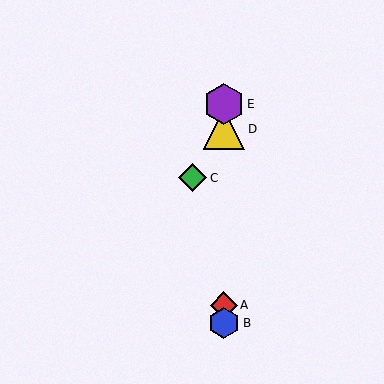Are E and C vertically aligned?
No, E is at x≈224 and C is at x≈193.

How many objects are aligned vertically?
4 objects (A, B, D, E) are aligned vertically.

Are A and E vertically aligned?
Yes, both are at x≈224.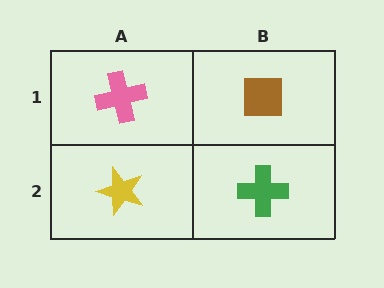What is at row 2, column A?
A yellow star.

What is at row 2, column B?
A green cross.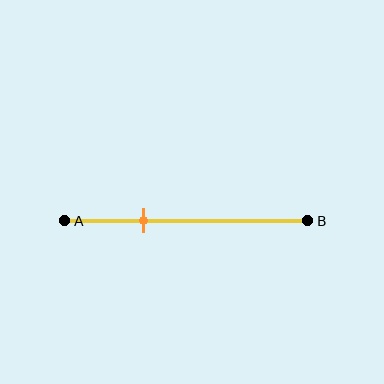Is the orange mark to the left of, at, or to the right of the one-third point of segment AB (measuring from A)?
The orange mark is approximately at the one-third point of segment AB.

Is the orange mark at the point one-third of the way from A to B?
Yes, the mark is approximately at the one-third point.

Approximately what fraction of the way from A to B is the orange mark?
The orange mark is approximately 30% of the way from A to B.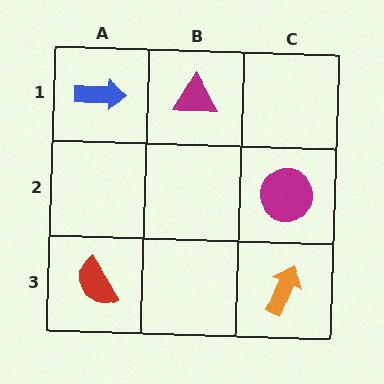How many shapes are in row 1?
2 shapes.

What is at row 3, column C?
An orange arrow.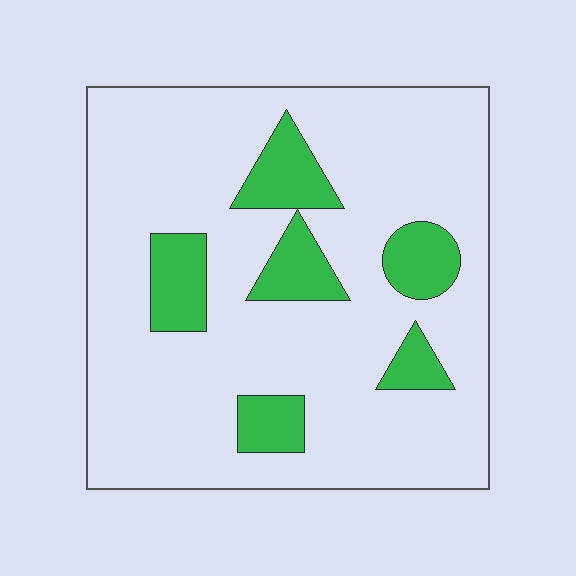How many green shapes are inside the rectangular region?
6.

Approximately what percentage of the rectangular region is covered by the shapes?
Approximately 15%.